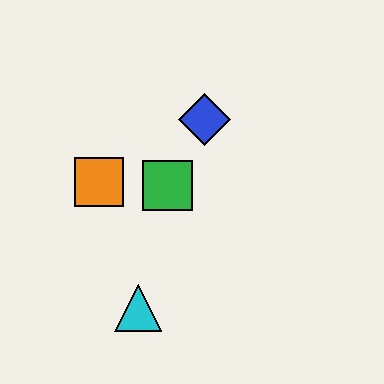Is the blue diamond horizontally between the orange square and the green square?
No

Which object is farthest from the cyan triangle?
The blue diamond is farthest from the cyan triangle.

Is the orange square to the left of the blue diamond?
Yes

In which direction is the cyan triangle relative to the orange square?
The cyan triangle is below the orange square.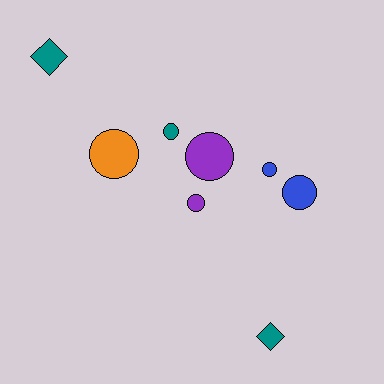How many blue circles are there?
There are 2 blue circles.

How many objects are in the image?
There are 8 objects.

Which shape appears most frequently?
Circle, with 6 objects.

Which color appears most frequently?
Teal, with 3 objects.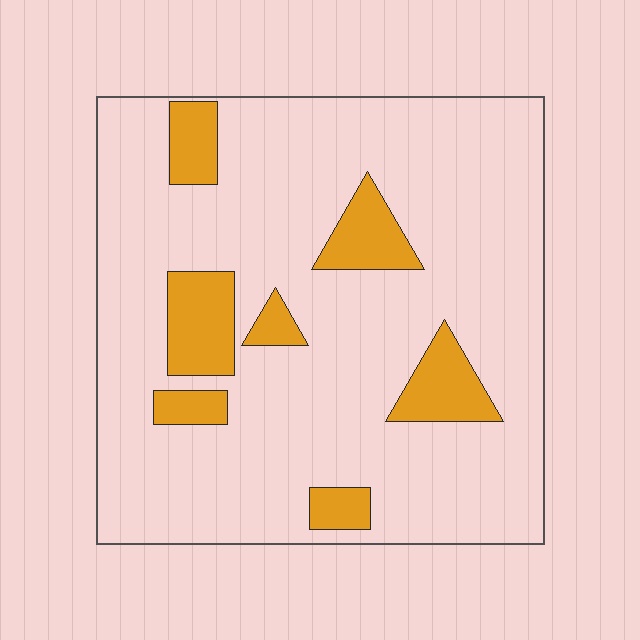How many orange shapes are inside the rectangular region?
7.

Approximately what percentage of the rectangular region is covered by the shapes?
Approximately 15%.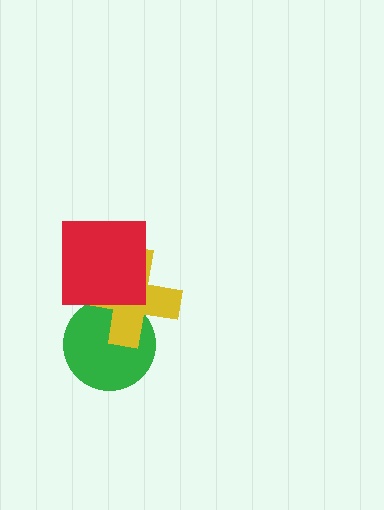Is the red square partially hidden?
No, no other shape covers it.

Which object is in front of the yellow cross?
The red square is in front of the yellow cross.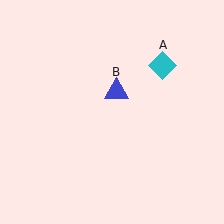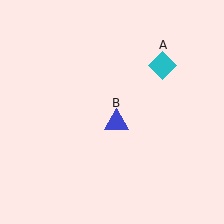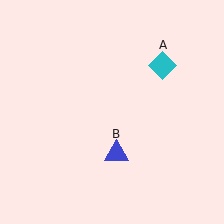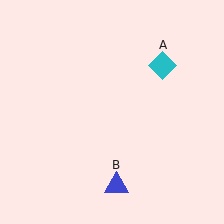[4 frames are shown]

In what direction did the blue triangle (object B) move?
The blue triangle (object B) moved down.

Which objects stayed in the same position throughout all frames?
Cyan diamond (object A) remained stationary.